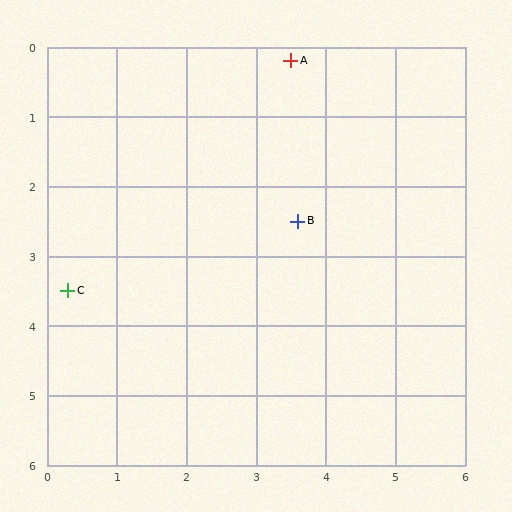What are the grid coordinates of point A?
Point A is at approximately (3.5, 0.2).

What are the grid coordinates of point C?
Point C is at approximately (0.3, 3.5).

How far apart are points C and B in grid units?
Points C and B are about 3.4 grid units apart.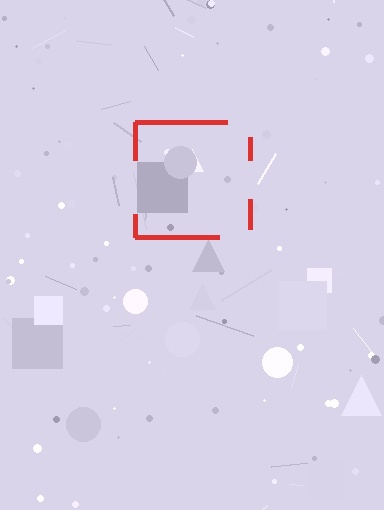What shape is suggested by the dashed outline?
The dashed outline suggests a square.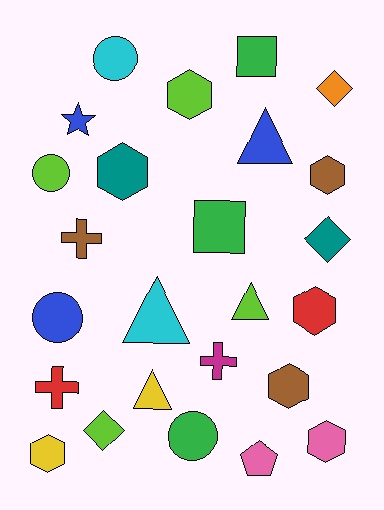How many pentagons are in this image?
There is 1 pentagon.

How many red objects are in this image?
There are 2 red objects.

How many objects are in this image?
There are 25 objects.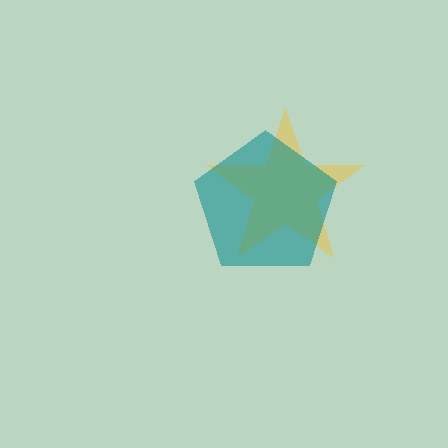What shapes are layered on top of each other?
The layered shapes are: a yellow star, a teal pentagon.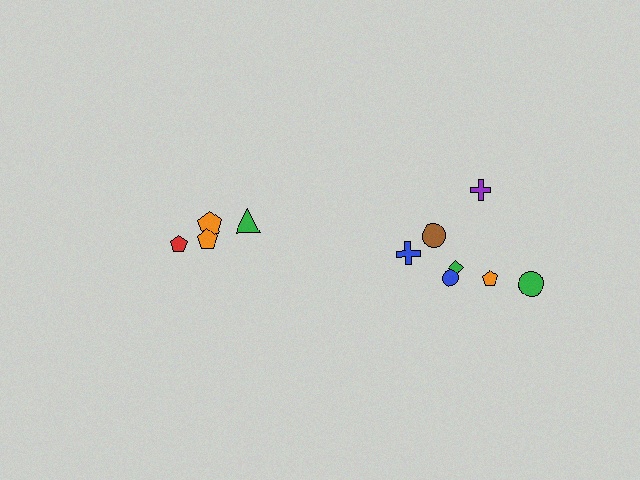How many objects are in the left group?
There are 4 objects.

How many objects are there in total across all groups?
There are 11 objects.